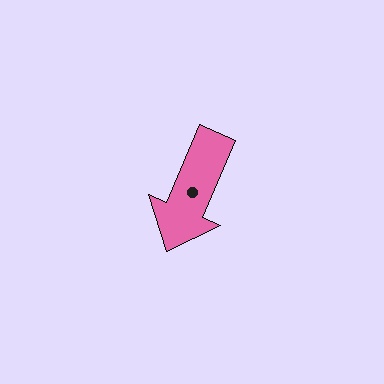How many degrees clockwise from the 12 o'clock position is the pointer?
Approximately 203 degrees.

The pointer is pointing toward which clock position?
Roughly 7 o'clock.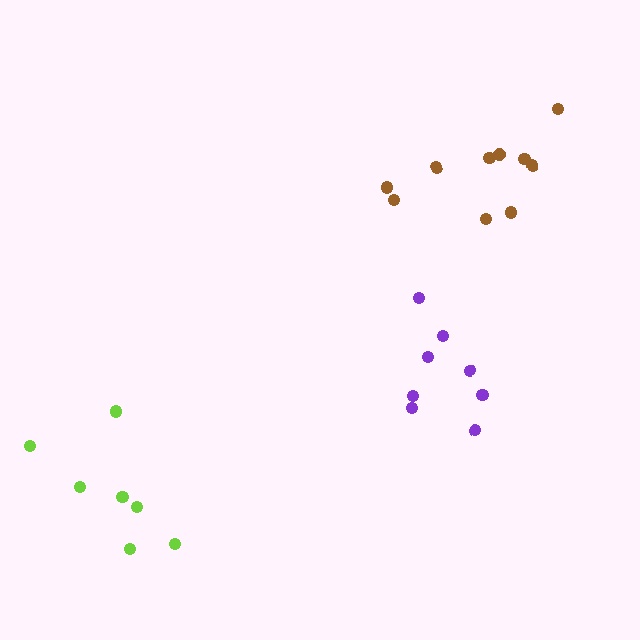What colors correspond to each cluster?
The clusters are colored: purple, brown, lime.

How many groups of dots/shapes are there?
There are 3 groups.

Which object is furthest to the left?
The lime cluster is leftmost.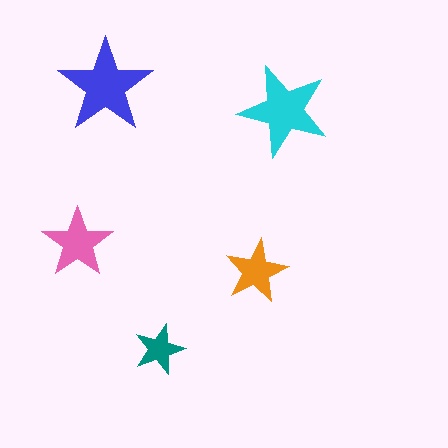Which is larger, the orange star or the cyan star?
The cyan one.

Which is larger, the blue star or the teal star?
The blue one.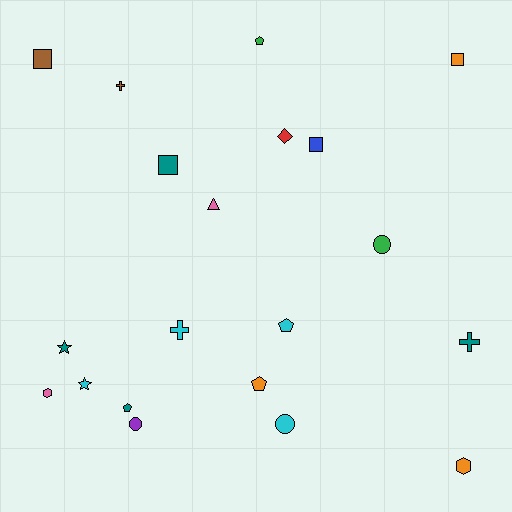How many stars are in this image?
There are 2 stars.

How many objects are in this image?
There are 20 objects.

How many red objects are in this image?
There is 1 red object.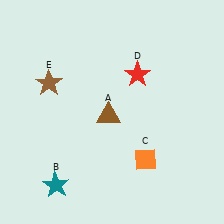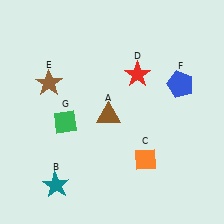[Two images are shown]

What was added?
A blue pentagon (F), a green diamond (G) were added in Image 2.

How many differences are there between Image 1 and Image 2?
There are 2 differences between the two images.